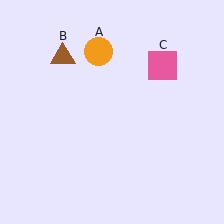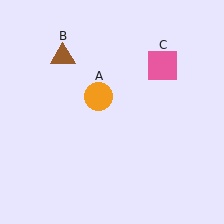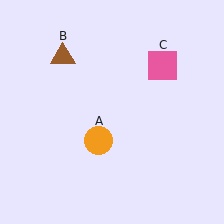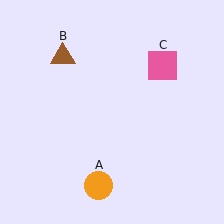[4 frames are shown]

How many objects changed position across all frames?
1 object changed position: orange circle (object A).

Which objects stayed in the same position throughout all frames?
Brown triangle (object B) and pink square (object C) remained stationary.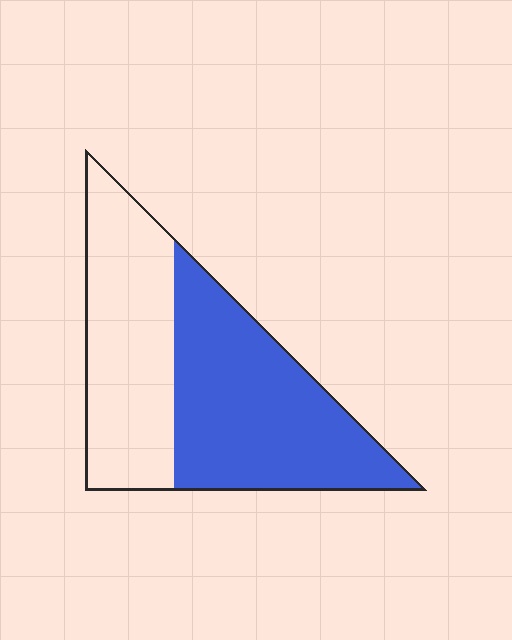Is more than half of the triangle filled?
Yes.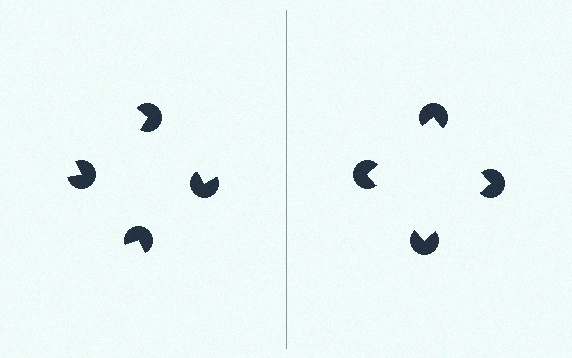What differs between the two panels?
The pac-man discs are positioned identically on both sides; only the wedge orientations differ. On the right they align to a square; on the left they are misaligned.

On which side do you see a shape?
An illusory square appears on the right side. On the left side the wedge cuts are rotated, so no coherent shape forms.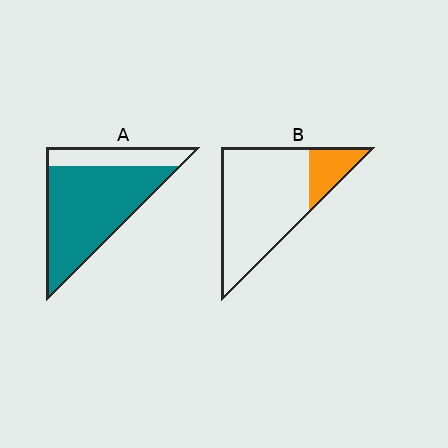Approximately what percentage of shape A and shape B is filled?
A is approximately 75% and B is approximately 20%.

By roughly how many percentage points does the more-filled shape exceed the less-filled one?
By roughly 60 percentage points (A over B).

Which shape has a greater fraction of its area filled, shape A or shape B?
Shape A.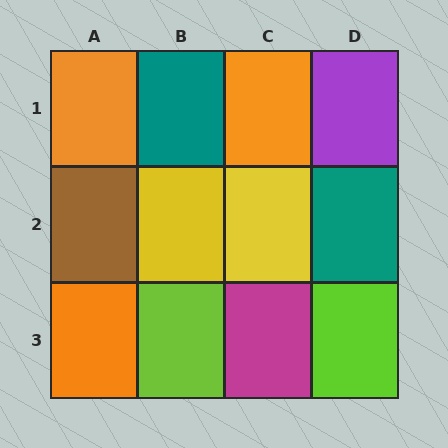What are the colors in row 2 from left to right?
Brown, yellow, yellow, teal.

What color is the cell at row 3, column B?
Lime.